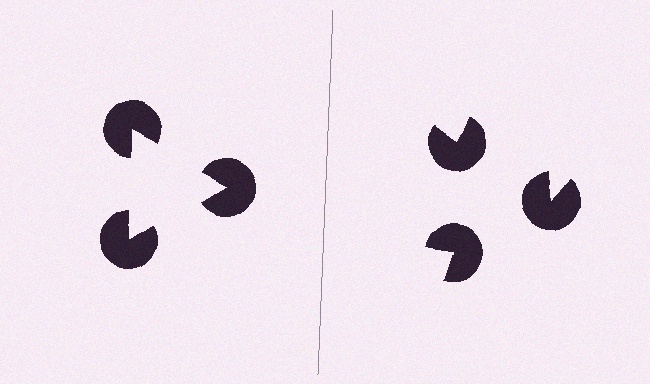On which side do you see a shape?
An illusory triangle appears on the left side. On the right side the wedge cuts are rotated, so no coherent shape forms.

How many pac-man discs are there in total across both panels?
6 — 3 on each side.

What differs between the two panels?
The pac-man discs are positioned identically on both sides; only the wedge orientations differ. On the left they align to a triangle; on the right they are misaligned.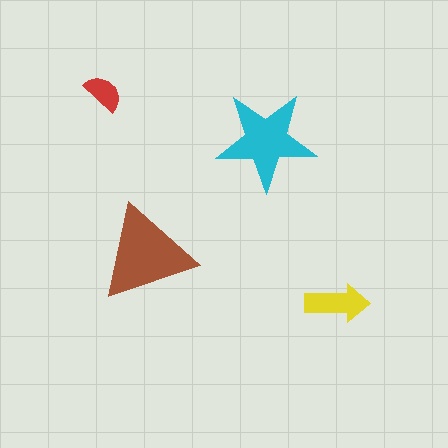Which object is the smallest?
The red semicircle.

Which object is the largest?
The brown triangle.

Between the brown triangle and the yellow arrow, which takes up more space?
The brown triangle.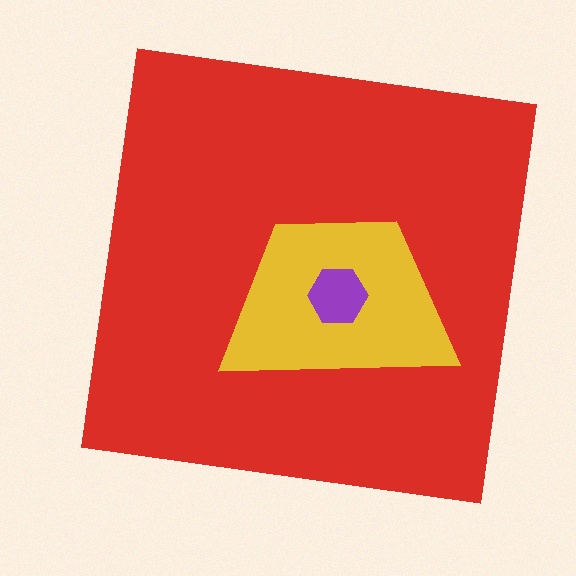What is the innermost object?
The purple hexagon.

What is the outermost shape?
The red square.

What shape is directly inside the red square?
The yellow trapezoid.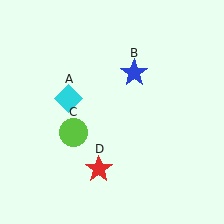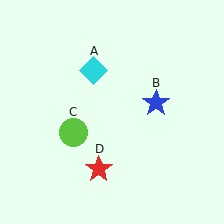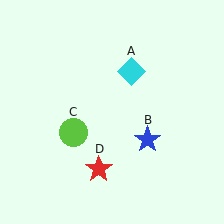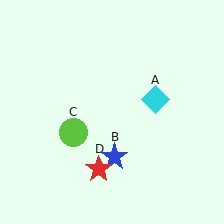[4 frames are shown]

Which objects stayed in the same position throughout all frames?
Lime circle (object C) and red star (object D) remained stationary.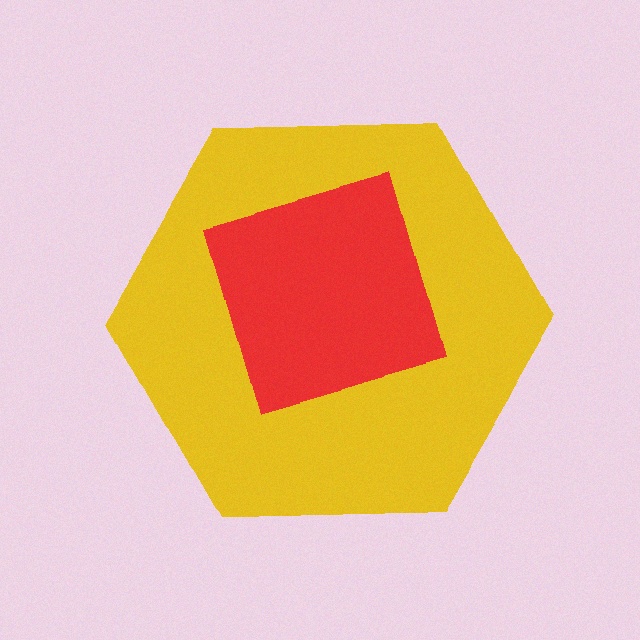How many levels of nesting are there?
2.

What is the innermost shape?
The red diamond.